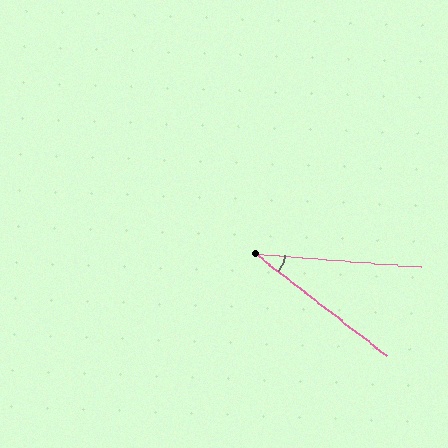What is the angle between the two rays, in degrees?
Approximately 33 degrees.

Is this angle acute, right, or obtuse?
It is acute.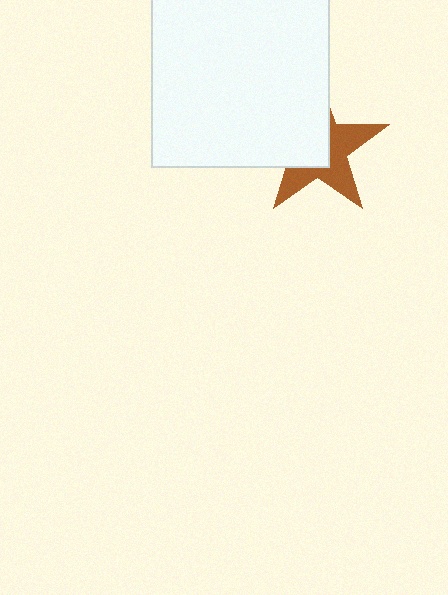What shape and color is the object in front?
The object in front is a white rectangle.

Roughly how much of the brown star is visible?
About half of it is visible (roughly 50%).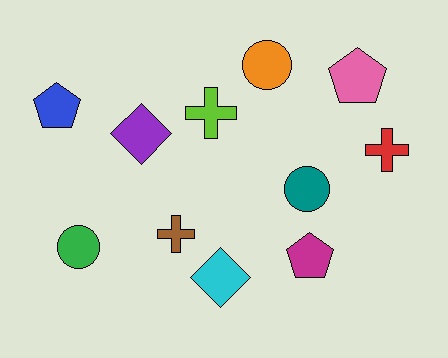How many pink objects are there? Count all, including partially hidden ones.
There is 1 pink object.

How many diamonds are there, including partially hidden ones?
There are 2 diamonds.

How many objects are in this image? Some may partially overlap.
There are 11 objects.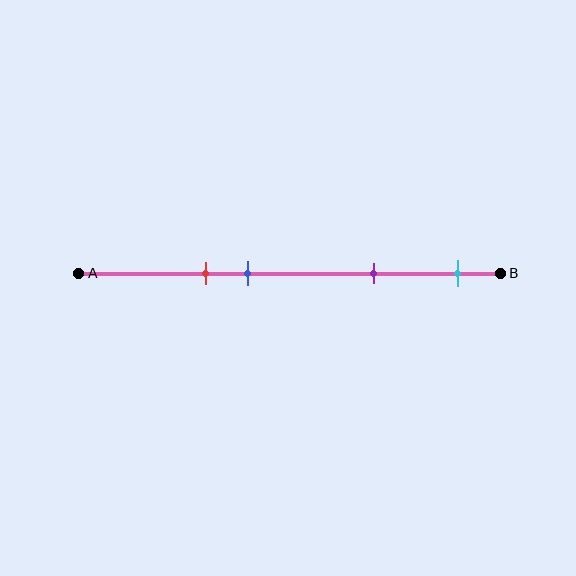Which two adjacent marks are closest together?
The red and blue marks are the closest adjacent pair.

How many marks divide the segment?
There are 4 marks dividing the segment.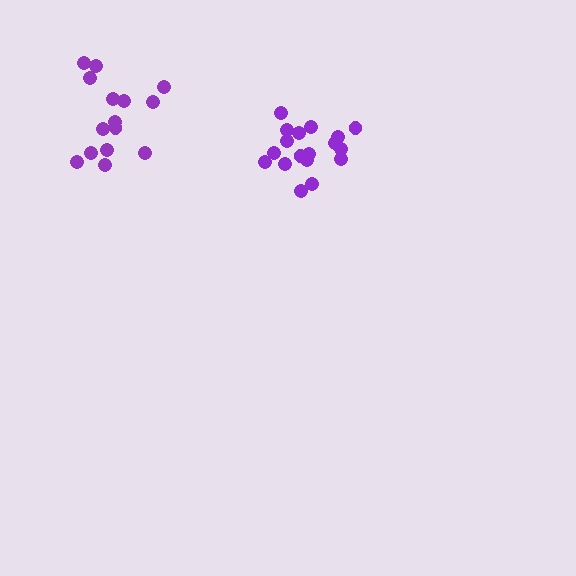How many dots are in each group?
Group 1: 18 dots, Group 2: 15 dots (33 total).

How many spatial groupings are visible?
There are 2 spatial groupings.